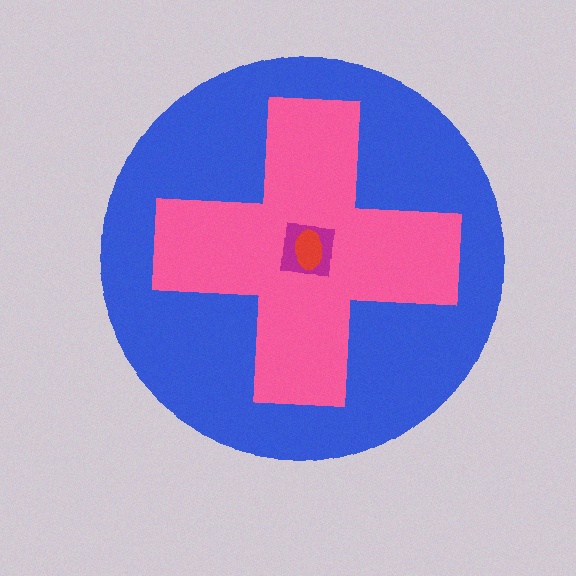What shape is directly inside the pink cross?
The magenta square.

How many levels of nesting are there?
4.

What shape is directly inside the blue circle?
The pink cross.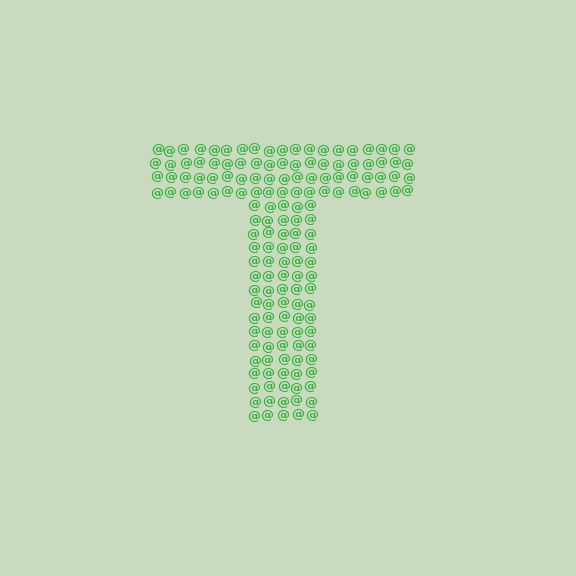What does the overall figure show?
The overall figure shows the letter T.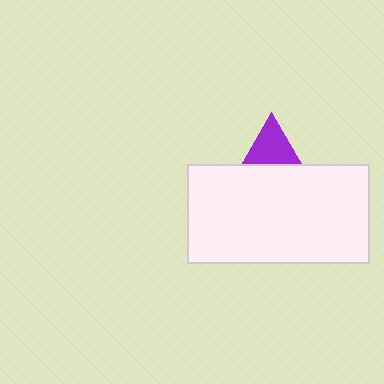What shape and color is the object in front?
The object in front is a white rectangle.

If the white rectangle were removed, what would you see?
You would see the complete purple triangle.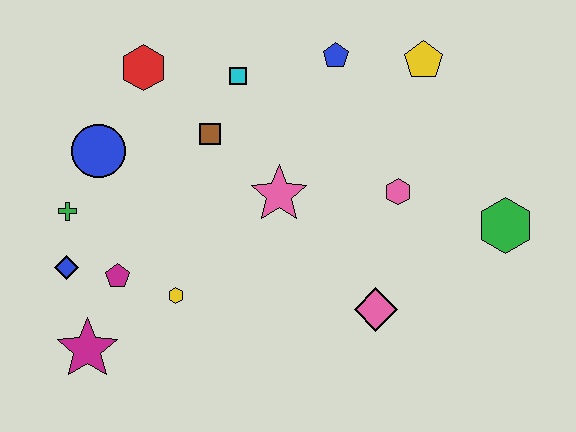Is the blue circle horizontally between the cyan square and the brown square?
No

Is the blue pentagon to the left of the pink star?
No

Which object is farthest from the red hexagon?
The green hexagon is farthest from the red hexagon.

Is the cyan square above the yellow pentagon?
No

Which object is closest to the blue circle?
The green cross is closest to the blue circle.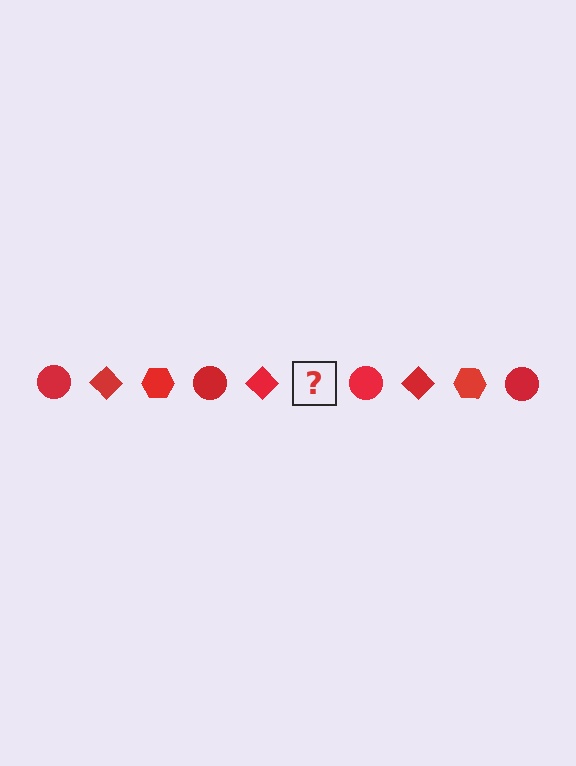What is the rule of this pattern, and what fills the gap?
The rule is that the pattern cycles through circle, diamond, hexagon shapes in red. The gap should be filled with a red hexagon.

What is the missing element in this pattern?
The missing element is a red hexagon.